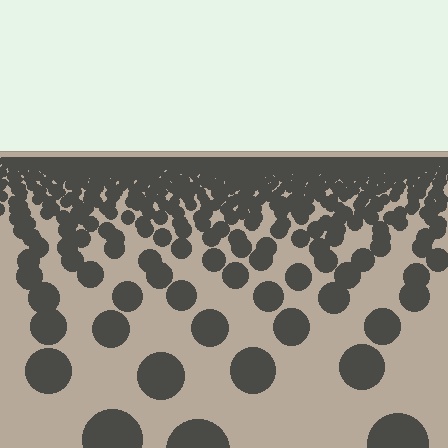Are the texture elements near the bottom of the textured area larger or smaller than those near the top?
Larger. Near the bottom, elements are closer to the viewer and appear at a bigger on-screen size.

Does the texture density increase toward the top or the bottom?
Density increases toward the top.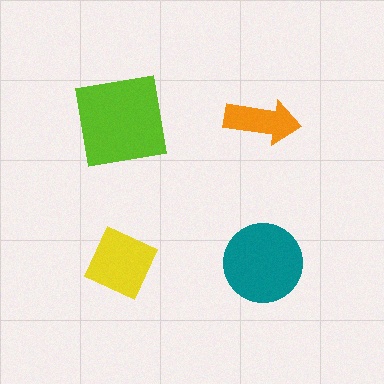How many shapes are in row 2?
2 shapes.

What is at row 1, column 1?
A lime square.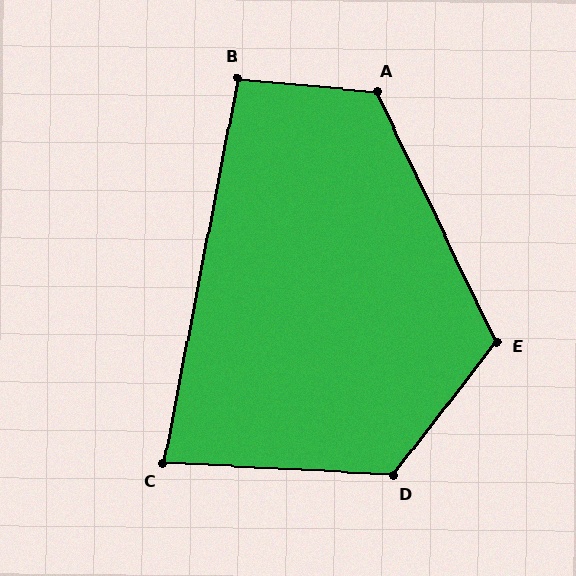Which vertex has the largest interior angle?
D, at approximately 124 degrees.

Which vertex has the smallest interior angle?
C, at approximately 82 degrees.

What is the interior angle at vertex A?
Approximately 121 degrees (obtuse).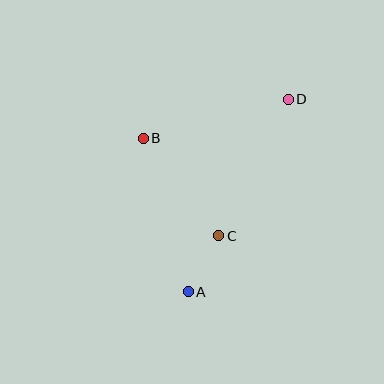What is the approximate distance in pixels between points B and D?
The distance between B and D is approximately 150 pixels.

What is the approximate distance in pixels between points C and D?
The distance between C and D is approximately 153 pixels.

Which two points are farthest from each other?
Points A and D are farthest from each other.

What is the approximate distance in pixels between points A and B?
The distance between A and B is approximately 160 pixels.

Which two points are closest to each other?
Points A and C are closest to each other.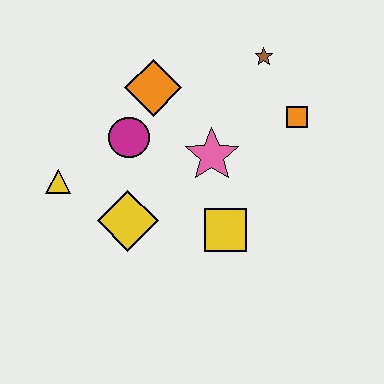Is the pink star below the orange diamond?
Yes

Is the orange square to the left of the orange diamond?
No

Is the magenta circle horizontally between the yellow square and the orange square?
No